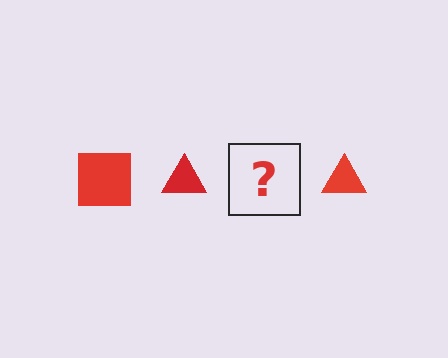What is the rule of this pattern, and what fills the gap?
The rule is that the pattern cycles through square, triangle shapes in red. The gap should be filled with a red square.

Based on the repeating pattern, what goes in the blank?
The blank should be a red square.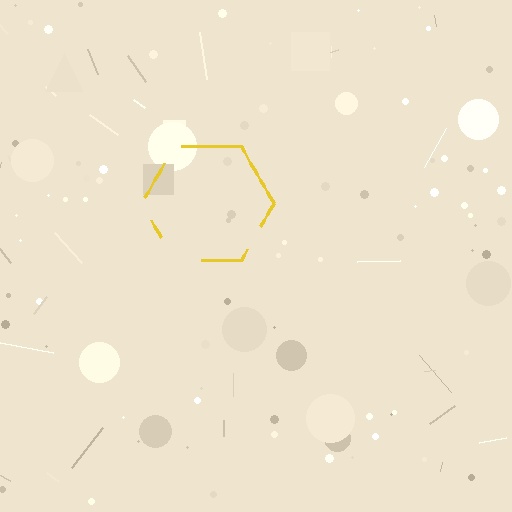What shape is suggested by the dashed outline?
The dashed outline suggests a hexagon.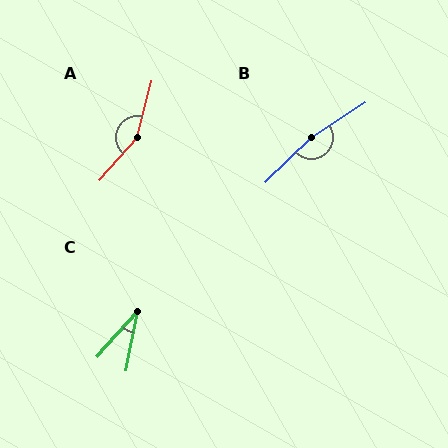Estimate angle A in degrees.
Approximately 152 degrees.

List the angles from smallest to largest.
C (30°), A (152°), B (169°).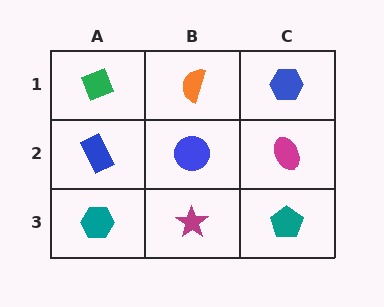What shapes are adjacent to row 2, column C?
A blue hexagon (row 1, column C), a teal pentagon (row 3, column C), a blue circle (row 2, column B).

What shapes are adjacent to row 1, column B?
A blue circle (row 2, column B), a green diamond (row 1, column A), a blue hexagon (row 1, column C).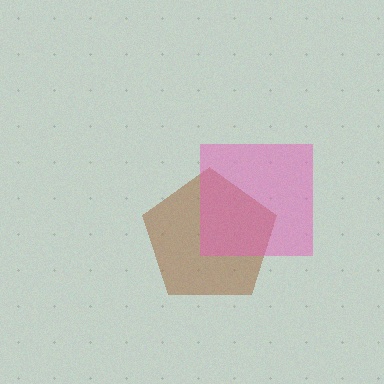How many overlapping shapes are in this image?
There are 2 overlapping shapes in the image.